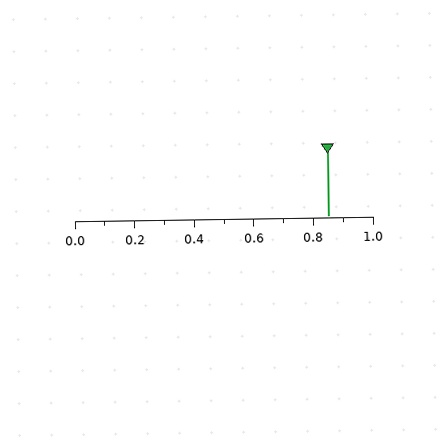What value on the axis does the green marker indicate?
The marker indicates approximately 0.85.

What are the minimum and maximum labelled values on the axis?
The axis runs from 0.0 to 1.0.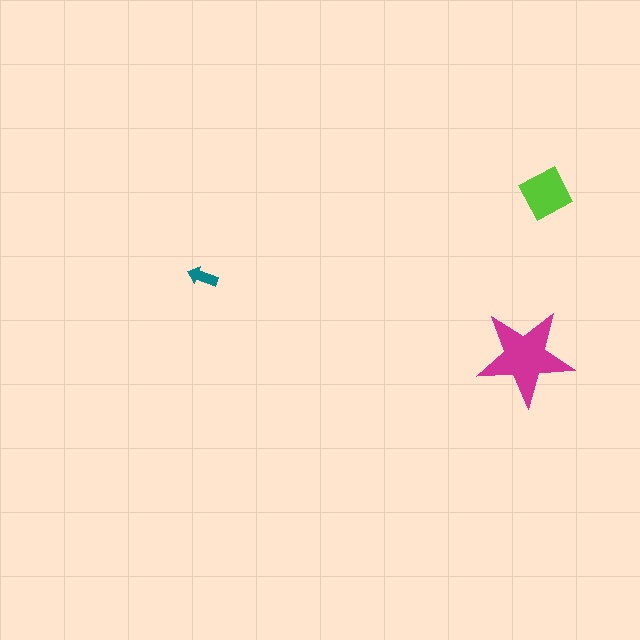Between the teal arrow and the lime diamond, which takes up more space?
The lime diamond.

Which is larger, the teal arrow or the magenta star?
The magenta star.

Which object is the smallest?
The teal arrow.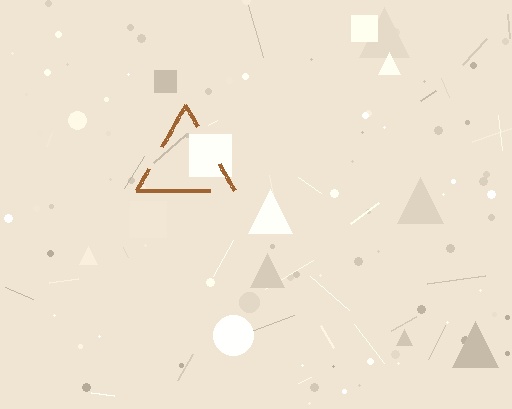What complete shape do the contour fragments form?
The contour fragments form a triangle.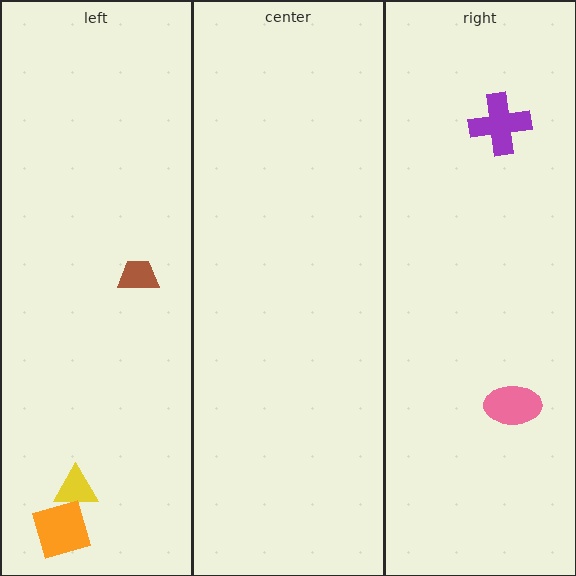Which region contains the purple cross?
The right region.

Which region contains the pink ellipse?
The right region.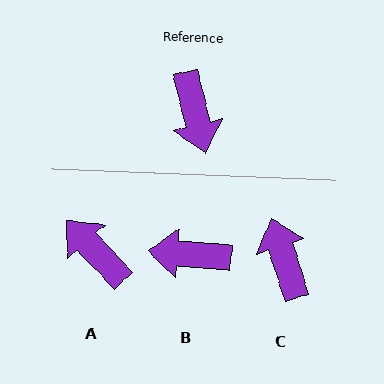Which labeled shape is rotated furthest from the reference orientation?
C, about 176 degrees away.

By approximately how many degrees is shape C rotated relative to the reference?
Approximately 176 degrees clockwise.